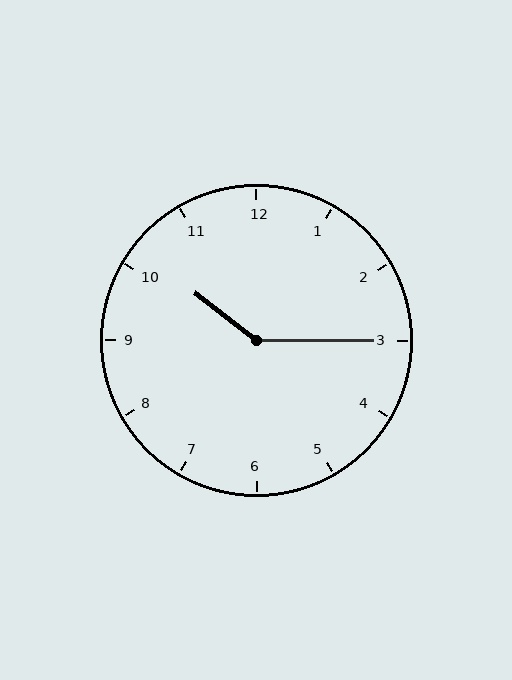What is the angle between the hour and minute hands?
Approximately 142 degrees.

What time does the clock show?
10:15.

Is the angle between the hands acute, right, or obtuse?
It is obtuse.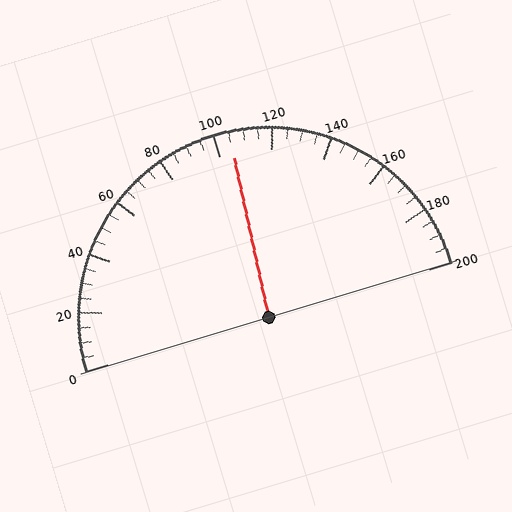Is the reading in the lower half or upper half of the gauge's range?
The reading is in the upper half of the range (0 to 200).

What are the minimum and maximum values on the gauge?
The gauge ranges from 0 to 200.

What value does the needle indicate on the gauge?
The needle indicates approximately 105.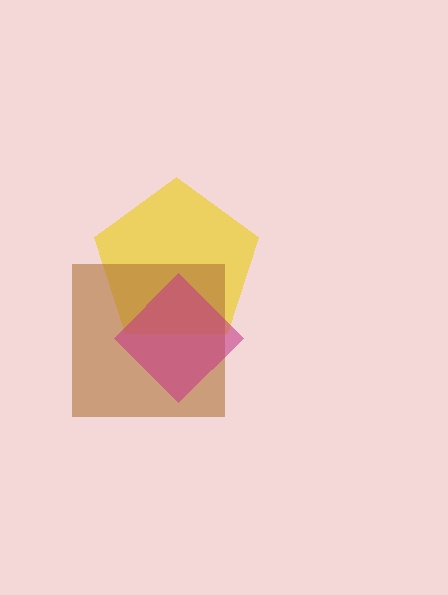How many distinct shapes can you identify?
There are 3 distinct shapes: a yellow pentagon, a brown square, a magenta diamond.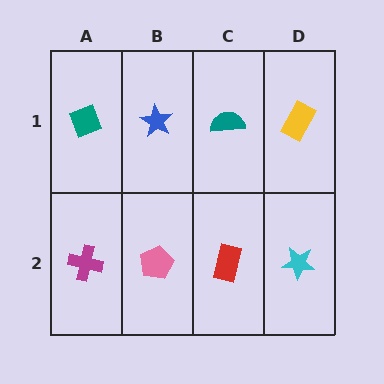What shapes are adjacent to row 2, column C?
A teal semicircle (row 1, column C), a pink pentagon (row 2, column B), a cyan star (row 2, column D).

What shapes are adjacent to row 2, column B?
A blue star (row 1, column B), a magenta cross (row 2, column A), a red rectangle (row 2, column C).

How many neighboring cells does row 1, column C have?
3.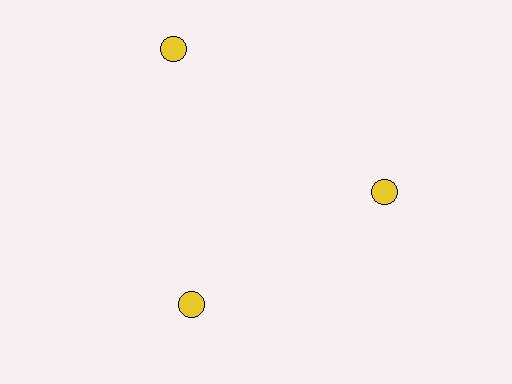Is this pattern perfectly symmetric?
No. The 3 yellow circles are arranged in a ring, but one element near the 11 o'clock position is pushed outward from the center, breaking the 3-fold rotational symmetry.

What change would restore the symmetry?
The symmetry would be restored by moving it inward, back onto the ring so that all 3 circles sit at equal angles and equal distance from the center.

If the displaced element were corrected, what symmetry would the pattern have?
It would have 3-fold rotational symmetry — the pattern would map onto itself every 120 degrees.